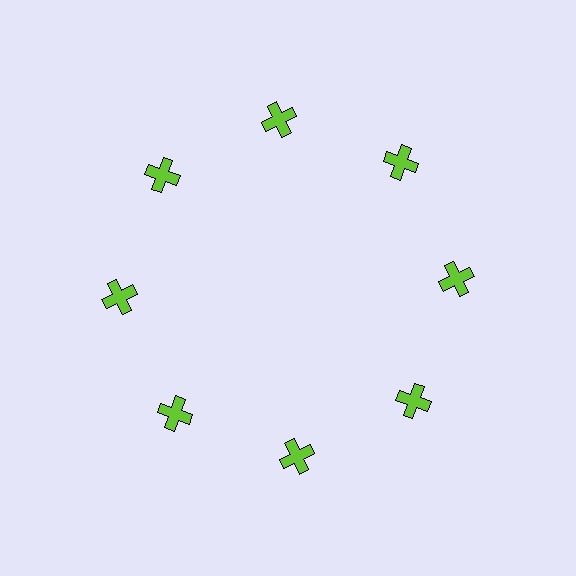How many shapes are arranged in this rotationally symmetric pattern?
There are 8 shapes, arranged in 8 groups of 1.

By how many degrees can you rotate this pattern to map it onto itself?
The pattern maps onto itself every 45 degrees of rotation.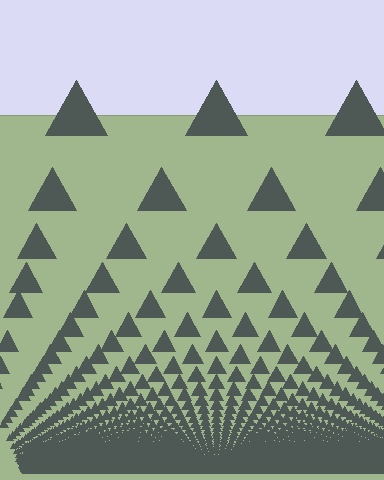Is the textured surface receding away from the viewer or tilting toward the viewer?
The surface appears to tilt toward the viewer. Texture elements get larger and sparser toward the top.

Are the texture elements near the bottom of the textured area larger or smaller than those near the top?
Smaller. The gradient is inverted — elements near the bottom are smaller and denser.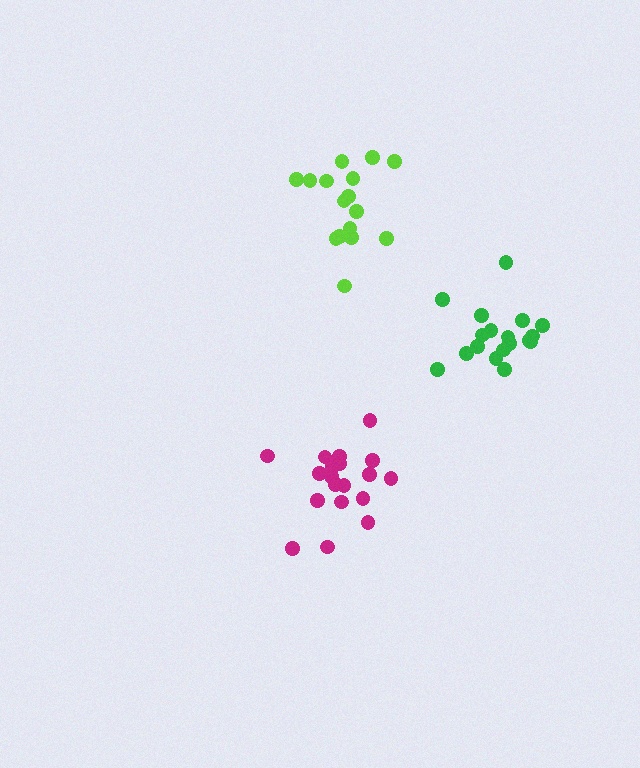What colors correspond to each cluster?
The clusters are colored: green, lime, magenta.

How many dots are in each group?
Group 1: 18 dots, Group 2: 16 dots, Group 3: 19 dots (53 total).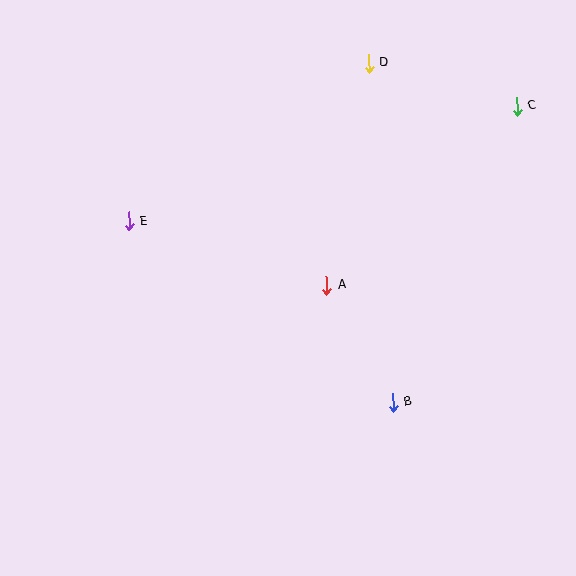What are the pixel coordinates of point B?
Point B is at (393, 403).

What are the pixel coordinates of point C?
Point C is at (517, 106).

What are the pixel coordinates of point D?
Point D is at (368, 63).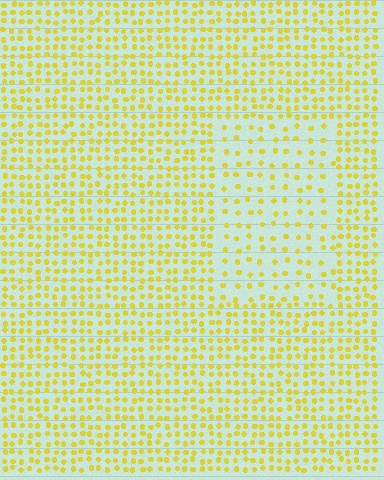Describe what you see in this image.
The image contains small yellow elements arranged at two different densities. A rectangle-shaped region is visible where the elements are less densely packed than the surrounding area.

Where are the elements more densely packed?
The elements are more densely packed outside the rectangle boundary.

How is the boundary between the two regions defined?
The boundary is defined by a change in element density (approximately 2.0x ratio). All elements are the same color, size, and shape.